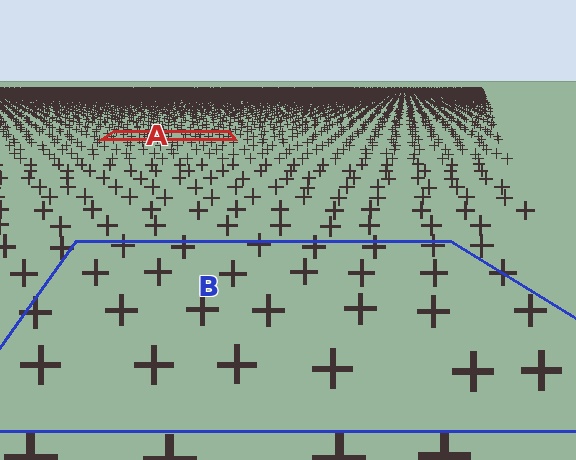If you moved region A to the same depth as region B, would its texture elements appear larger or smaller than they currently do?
They would appear larger. At a closer depth, the same texture elements are projected at a bigger on-screen size.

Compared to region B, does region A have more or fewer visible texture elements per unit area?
Region A has more texture elements per unit area — they are packed more densely because it is farther away.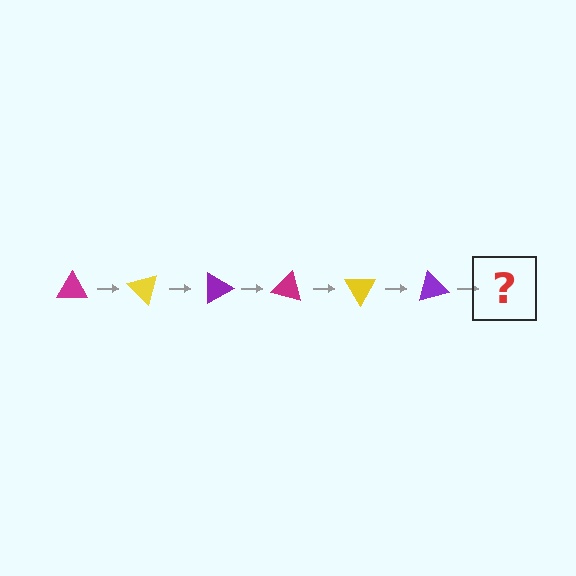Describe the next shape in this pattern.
It should be a magenta triangle, rotated 270 degrees from the start.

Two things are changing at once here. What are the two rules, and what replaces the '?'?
The two rules are that it rotates 45 degrees each step and the color cycles through magenta, yellow, and purple. The '?' should be a magenta triangle, rotated 270 degrees from the start.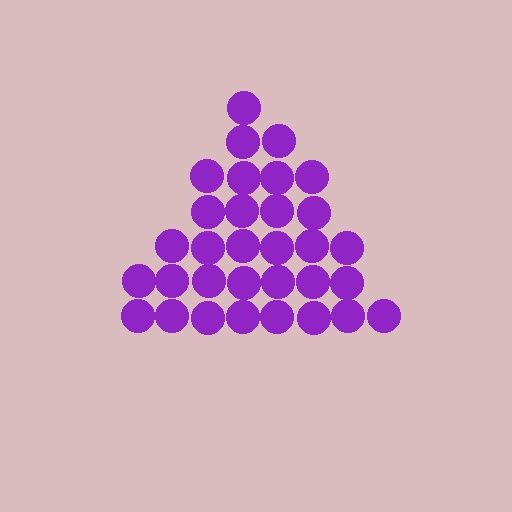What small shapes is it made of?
It is made of small circles.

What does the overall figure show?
The overall figure shows a triangle.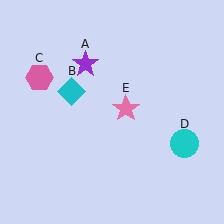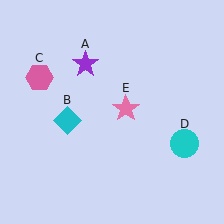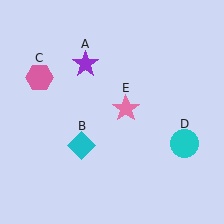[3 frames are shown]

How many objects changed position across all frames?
1 object changed position: cyan diamond (object B).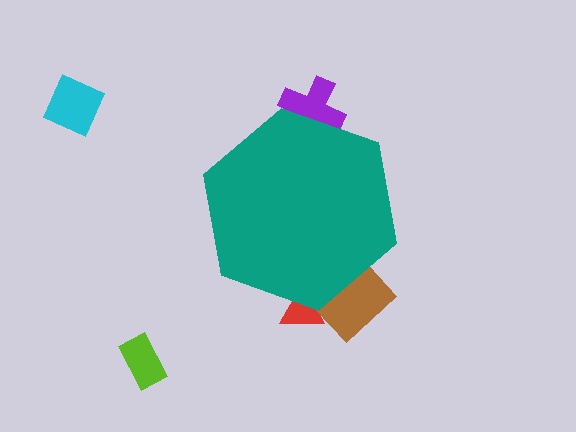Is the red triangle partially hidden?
Yes, the red triangle is partially hidden behind the teal hexagon.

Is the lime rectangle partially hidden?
No, the lime rectangle is fully visible.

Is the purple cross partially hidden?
Yes, the purple cross is partially hidden behind the teal hexagon.